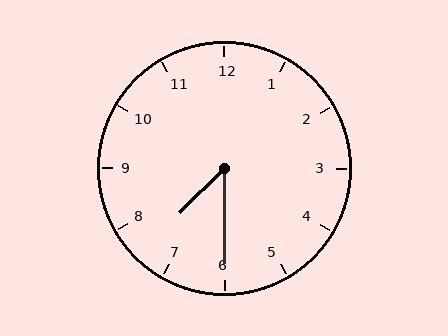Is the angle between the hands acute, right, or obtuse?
It is acute.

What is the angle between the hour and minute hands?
Approximately 45 degrees.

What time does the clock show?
7:30.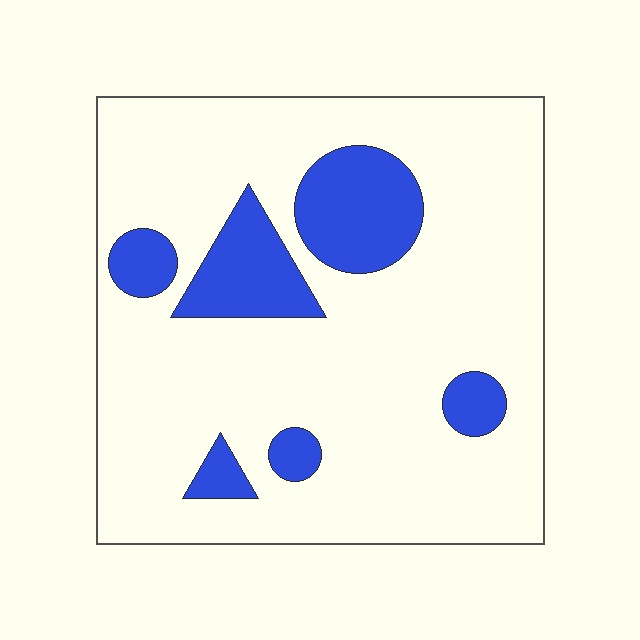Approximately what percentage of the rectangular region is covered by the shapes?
Approximately 20%.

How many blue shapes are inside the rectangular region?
6.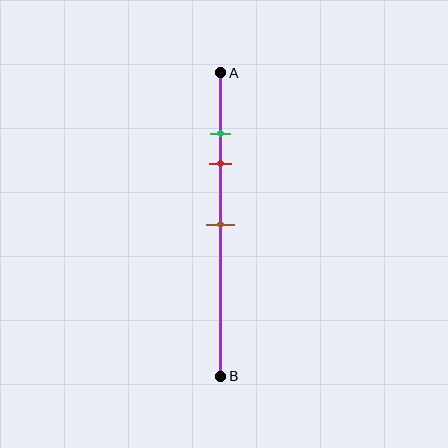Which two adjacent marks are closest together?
The green and red marks are the closest adjacent pair.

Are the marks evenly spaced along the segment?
No, the marks are not evenly spaced.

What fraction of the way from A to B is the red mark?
The red mark is approximately 30% (0.3) of the way from A to B.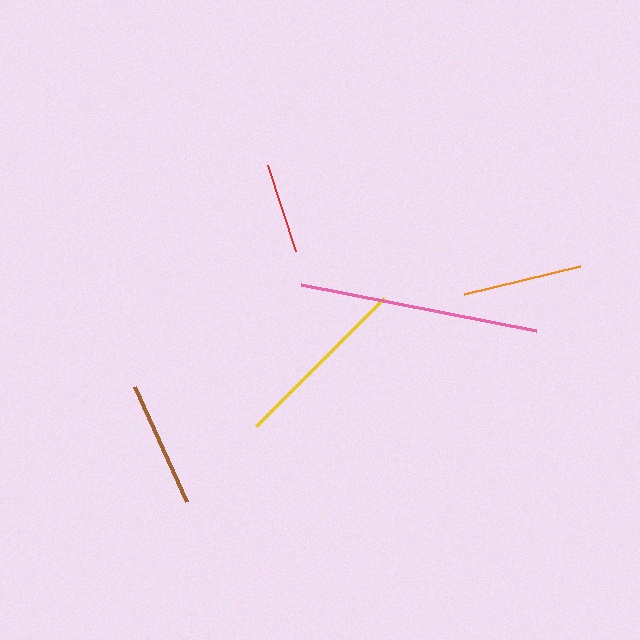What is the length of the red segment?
The red segment is approximately 91 pixels long.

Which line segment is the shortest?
The red line is the shortest at approximately 91 pixels.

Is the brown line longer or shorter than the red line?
The brown line is longer than the red line.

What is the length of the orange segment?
The orange segment is approximately 119 pixels long.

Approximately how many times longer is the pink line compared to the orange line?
The pink line is approximately 2.0 times the length of the orange line.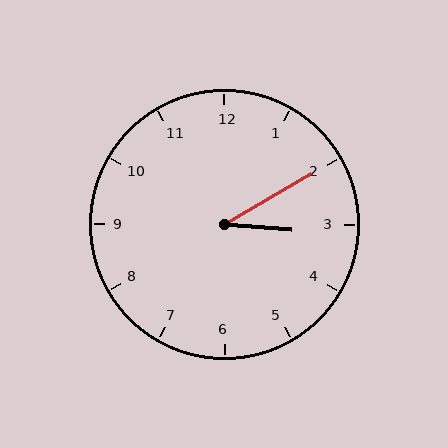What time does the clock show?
3:10.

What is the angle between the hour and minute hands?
Approximately 35 degrees.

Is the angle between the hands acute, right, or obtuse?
It is acute.